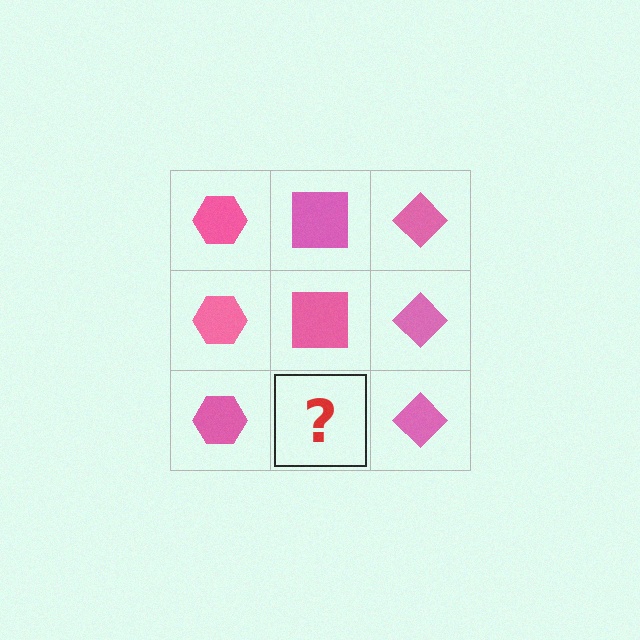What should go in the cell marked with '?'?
The missing cell should contain a pink square.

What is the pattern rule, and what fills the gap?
The rule is that each column has a consistent shape. The gap should be filled with a pink square.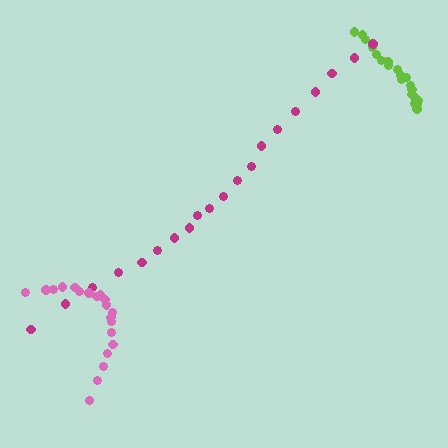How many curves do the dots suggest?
There are 3 distinct paths.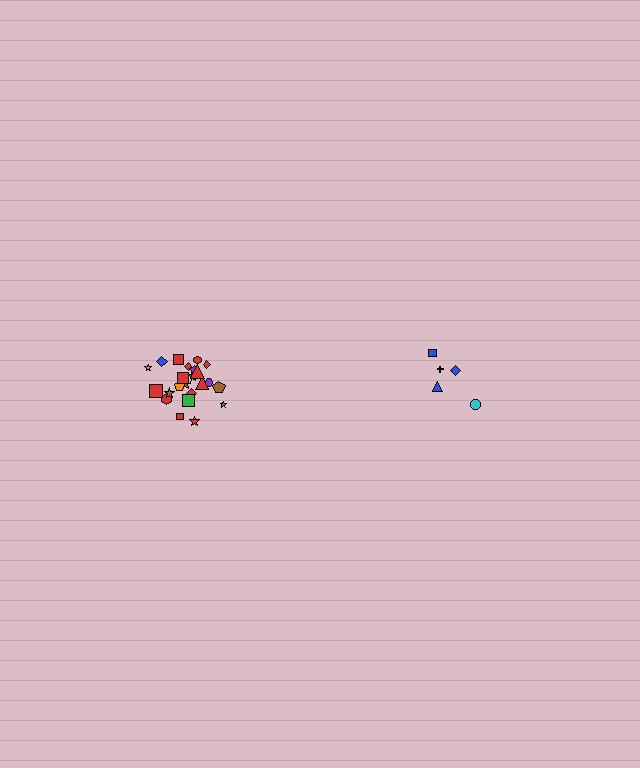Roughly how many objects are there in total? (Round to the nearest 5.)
Roughly 30 objects in total.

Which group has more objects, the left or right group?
The left group.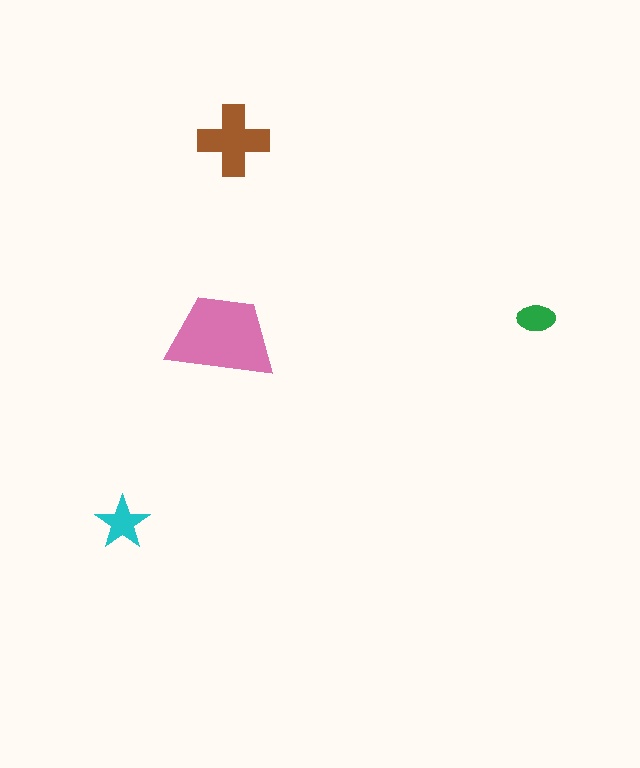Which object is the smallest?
The green ellipse.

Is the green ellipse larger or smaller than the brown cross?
Smaller.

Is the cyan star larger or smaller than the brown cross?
Smaller.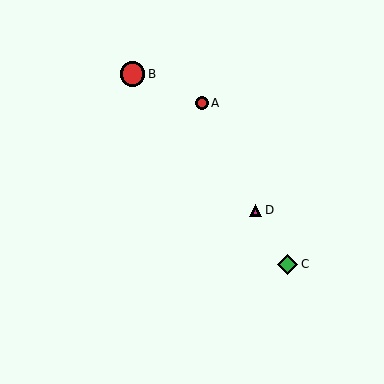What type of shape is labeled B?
Shape B is a red circle.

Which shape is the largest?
The red circle (labeled B) is the largest.